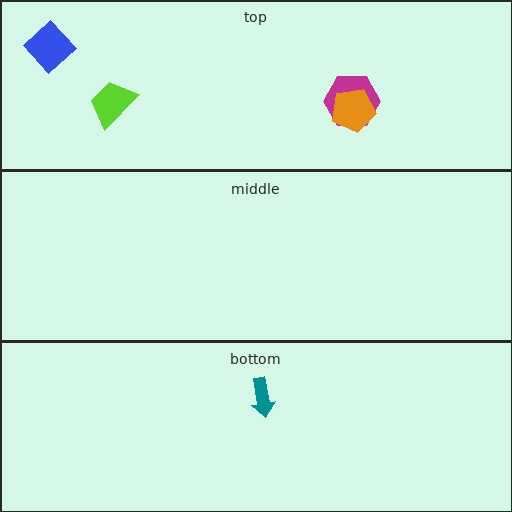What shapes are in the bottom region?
The teal arrow.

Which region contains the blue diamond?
The top region.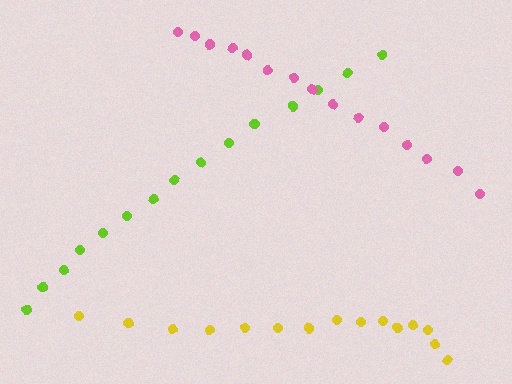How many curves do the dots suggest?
There are 3 distinct paths.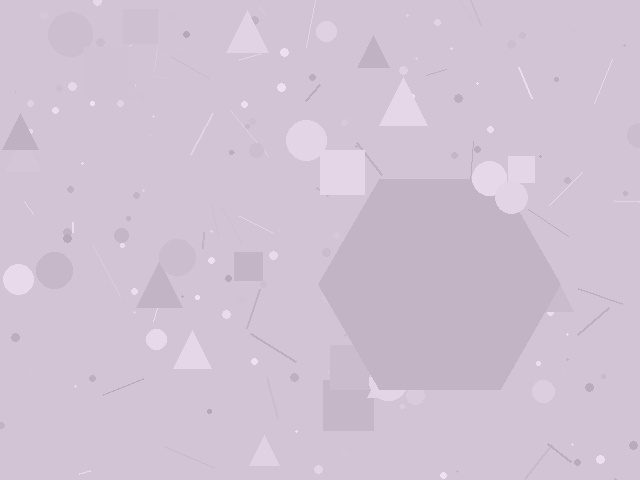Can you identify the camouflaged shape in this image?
The camouflaged shape is a hexagon.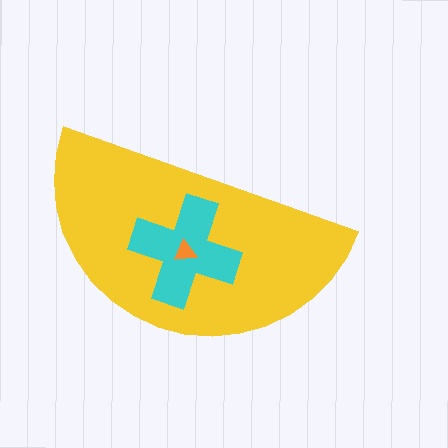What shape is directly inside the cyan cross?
The orange triangle.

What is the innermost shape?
The orange triangle.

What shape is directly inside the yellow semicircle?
The cyan cross.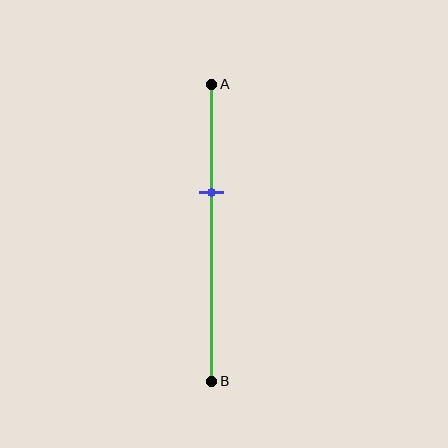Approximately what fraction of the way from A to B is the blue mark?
The blue mark is approximately 35% of the way from A to B.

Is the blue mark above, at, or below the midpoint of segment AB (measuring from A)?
The blue mark is above the midpoint of segment AB.